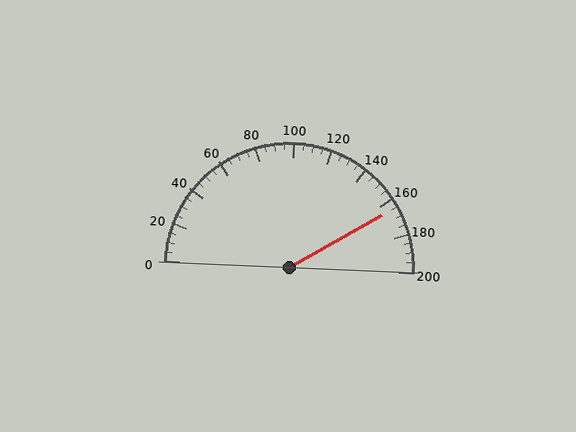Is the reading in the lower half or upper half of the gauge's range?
The reading is in the upper half of the range (0 to 200).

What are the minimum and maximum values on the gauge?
The gauge ranges from 0 to 200.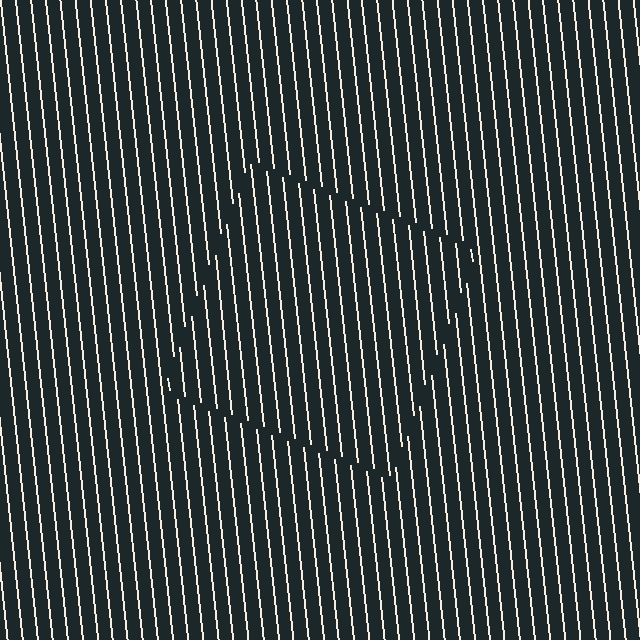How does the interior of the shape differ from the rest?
The interior of the shape contains the same grating, shifted by half a period — the contour is defined by the phase discontinuity where line-ends from the inner and outer gratings abut.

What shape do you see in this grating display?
An illusory square. The interior of the shape contains the same grating, shifted by half a period — the contour is defined by the phase discontinuity where line-ends from the inner and outer gratings abut.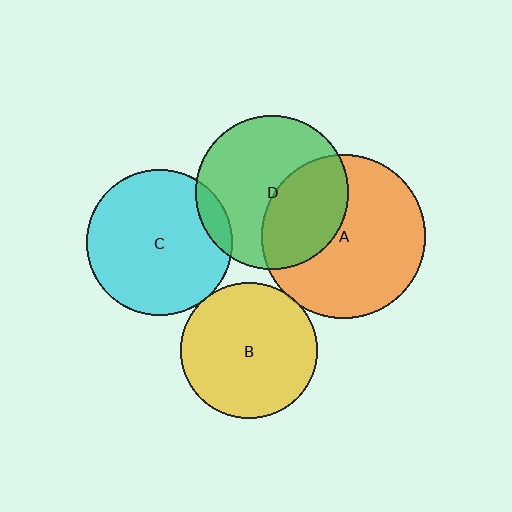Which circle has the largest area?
Circle A (orange).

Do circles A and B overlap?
Yes.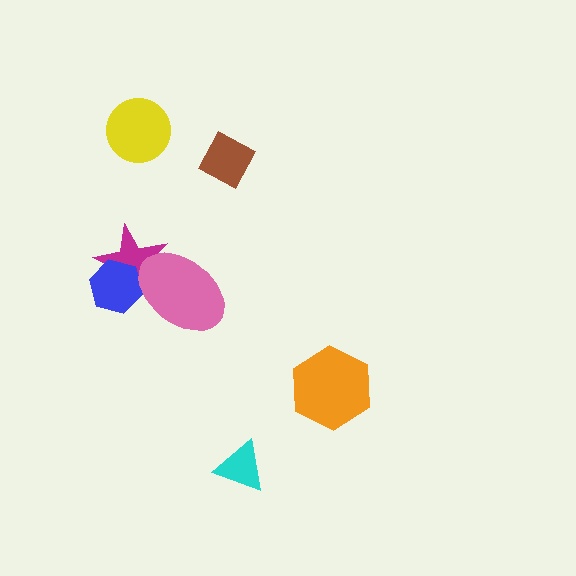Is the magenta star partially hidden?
Yes, it is partially covered by another shape.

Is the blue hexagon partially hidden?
Yes, it is partially covered by another shape.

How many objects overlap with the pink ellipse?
2 objects overlap with the pink ellipse.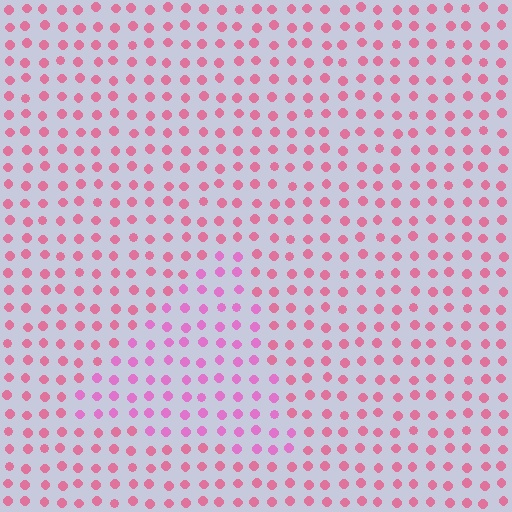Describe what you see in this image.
The image is filled with small pink elements in a uniform arrangement. A triangle-shaped region is visible where the elements are tinted to a slightly different hue, forming a subtle color boundary.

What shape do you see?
I see a triangle.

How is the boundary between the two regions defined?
The boundary is defined purely by a slight shift in hue (about 26 degrees). Spacing, size, and orientation are identical on both sides.